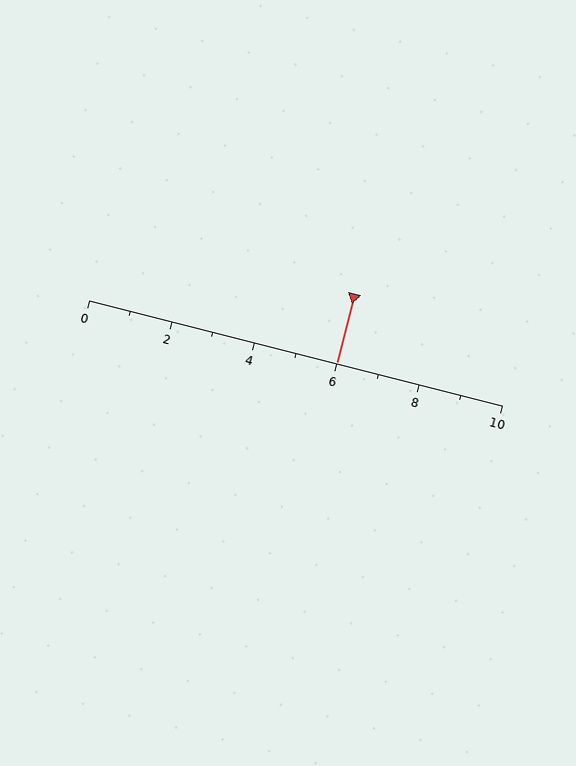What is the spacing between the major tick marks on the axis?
The major ticks are spaced 2 apart.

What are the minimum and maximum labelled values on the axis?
The axis runs from 0 to 10.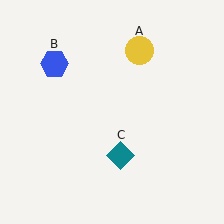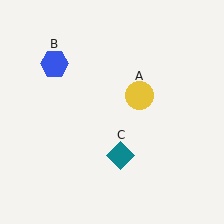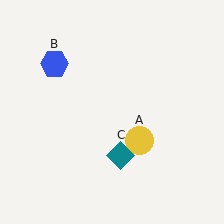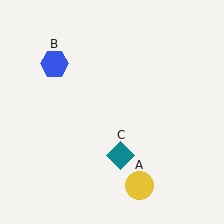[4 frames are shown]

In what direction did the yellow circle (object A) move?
The yellow circle (object A) moved down.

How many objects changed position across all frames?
1 object changed position: yellow circle (object A).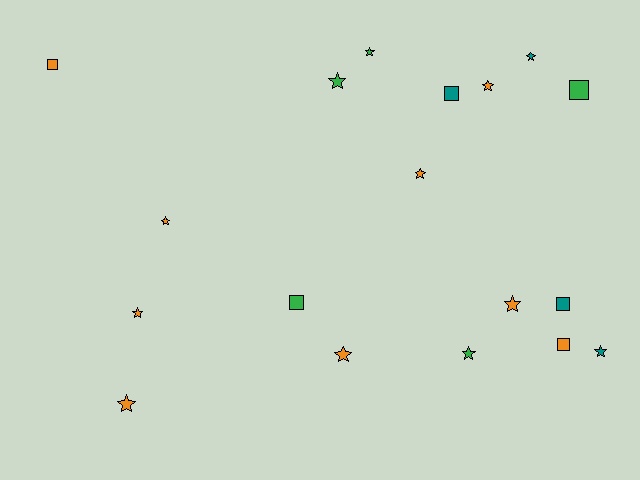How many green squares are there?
There are 2 green squares.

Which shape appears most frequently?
Star, with 12 objects.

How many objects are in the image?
There are 18 objects.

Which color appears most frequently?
Orange, with 9 objects.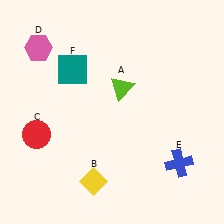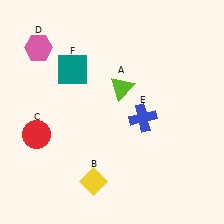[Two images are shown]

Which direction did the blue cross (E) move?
The blue cross (E) moved up.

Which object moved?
The blue cross (E) moved up.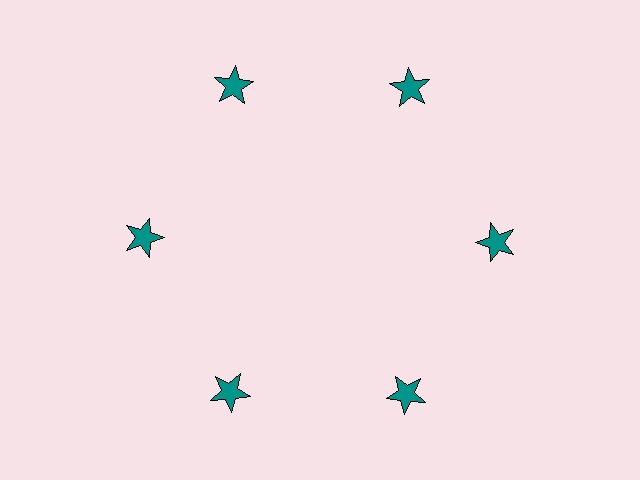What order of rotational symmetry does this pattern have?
This pattern has 6-fold rotational symmetry.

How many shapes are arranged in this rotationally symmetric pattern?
There are 6 shapes, arranged in 6 groups of 1.